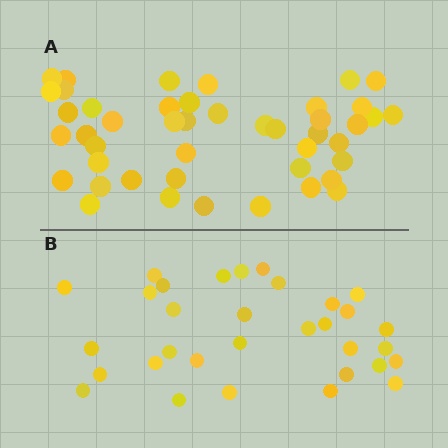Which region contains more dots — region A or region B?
Region A (the top region) has more dots.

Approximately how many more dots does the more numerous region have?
Region A has approximately 15 more dots than region B.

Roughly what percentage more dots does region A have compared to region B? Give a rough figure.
About 40% more.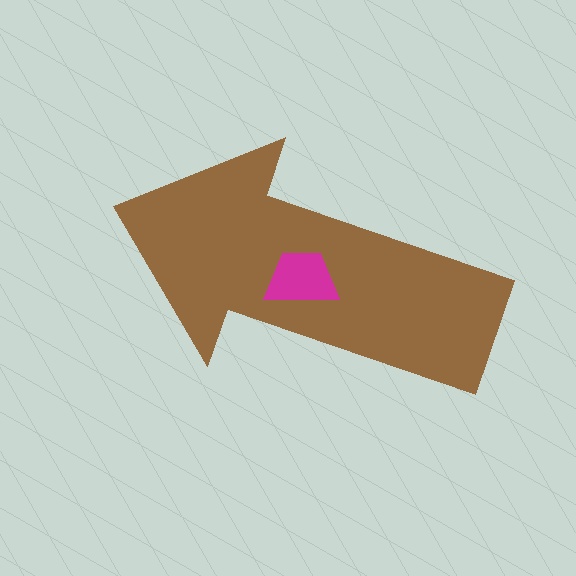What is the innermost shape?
The magenta trapezoid.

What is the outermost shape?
The brown arrow.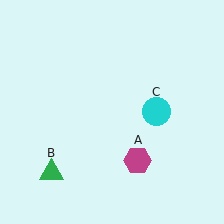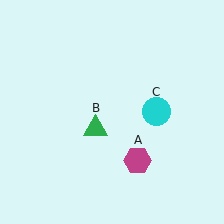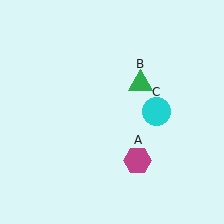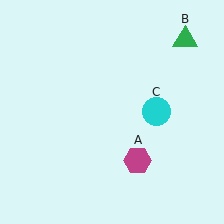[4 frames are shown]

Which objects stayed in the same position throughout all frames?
Magenta hexagon (object A) and cyan circle (object C) remained stationary.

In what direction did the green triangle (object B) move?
The green triangle (object B) moved up and to the right.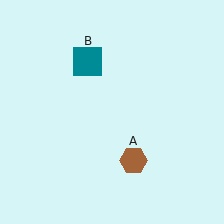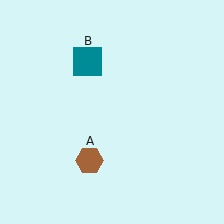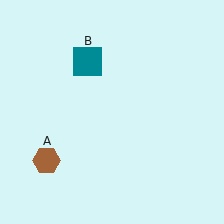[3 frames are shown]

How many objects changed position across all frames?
1 object changed position: brown hexagon (object A).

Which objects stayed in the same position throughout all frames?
Teal square (object B) remained stationary.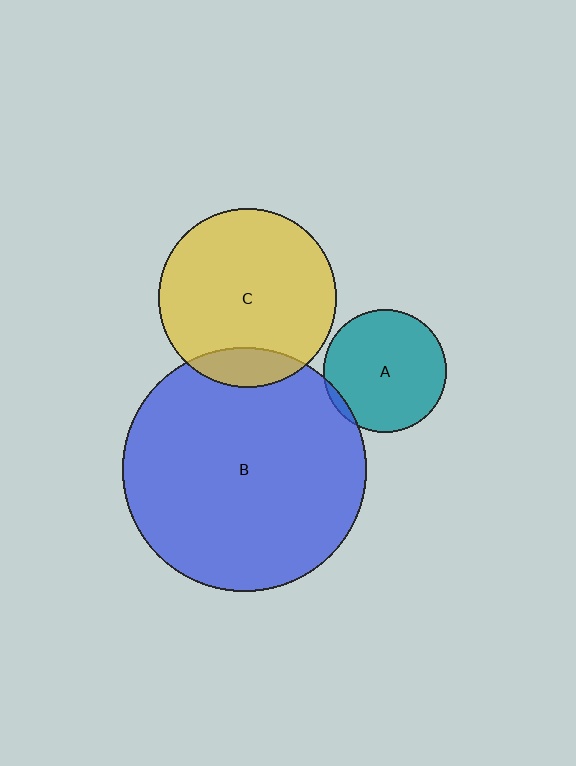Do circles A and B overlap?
Yes.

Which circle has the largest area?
Circle B (blue).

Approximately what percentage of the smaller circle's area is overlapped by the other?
Approximately 5%.